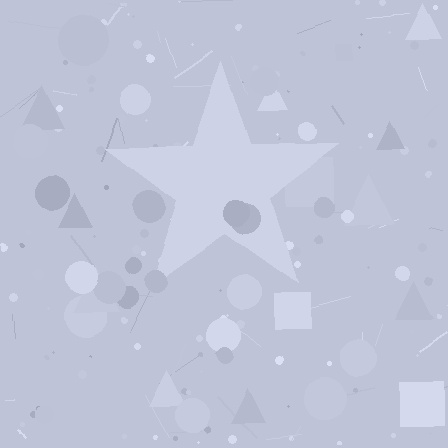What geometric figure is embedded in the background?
A star is embedded in the background.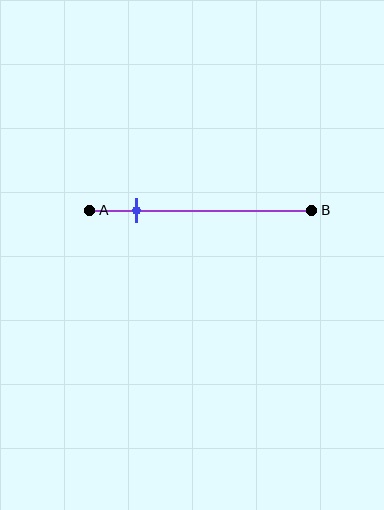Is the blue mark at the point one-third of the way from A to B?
No, the mark is at about 20% from A, not at the 33% one-third point.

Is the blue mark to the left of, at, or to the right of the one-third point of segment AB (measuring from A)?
The blue mark is to the left of the one-third point of segment AB.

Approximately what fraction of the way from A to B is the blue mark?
The blue mark is approximately 20% of the way from A to B.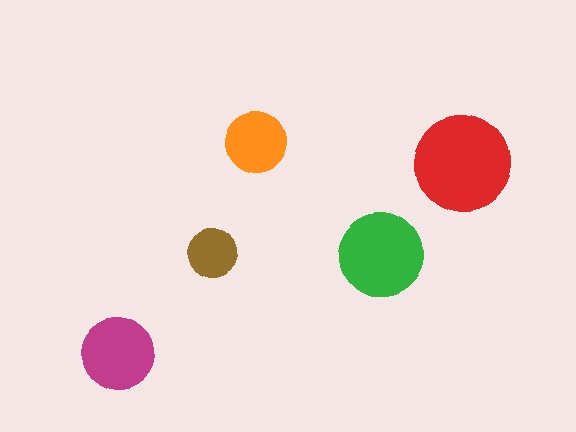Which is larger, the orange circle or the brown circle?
The orange one.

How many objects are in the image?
There are 5 objects in the image.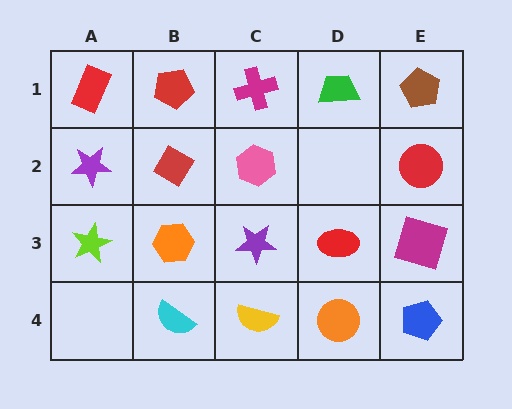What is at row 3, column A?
A lime star.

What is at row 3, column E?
A magenta square.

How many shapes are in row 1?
5 shapes.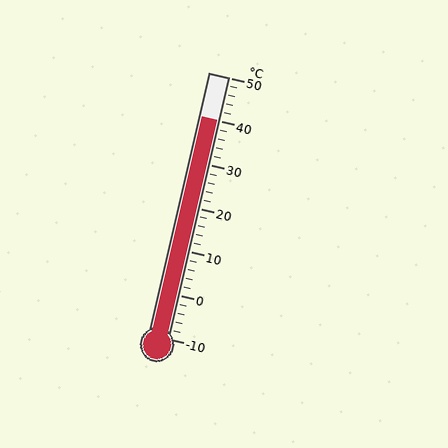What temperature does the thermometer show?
The thermometer shows approximately 40°C.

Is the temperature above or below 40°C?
The temperature is at 40°C.